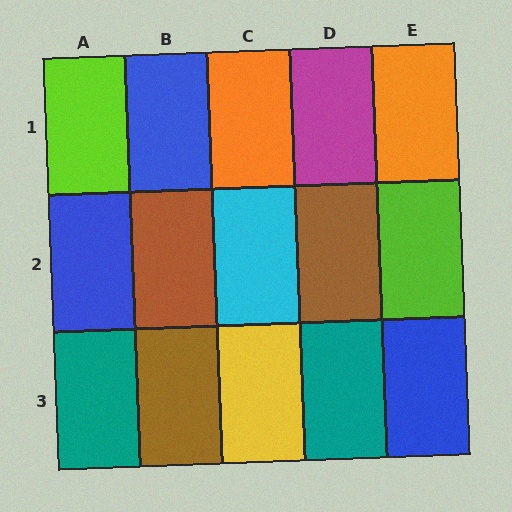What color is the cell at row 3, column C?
Yellow.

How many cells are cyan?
1 cell is cyan.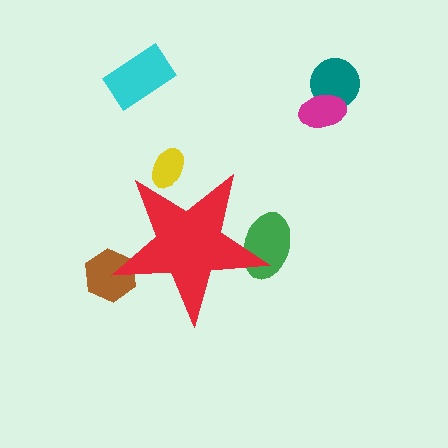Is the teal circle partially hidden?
No, the teal circle is fully visible.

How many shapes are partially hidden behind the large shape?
3 shapes are partially hidden.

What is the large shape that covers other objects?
A red star.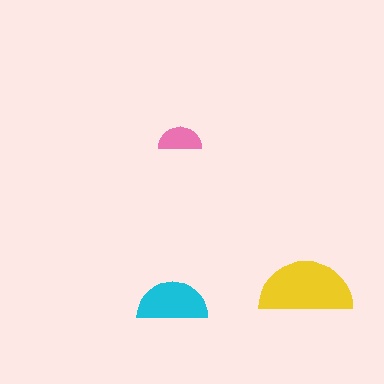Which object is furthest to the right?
The yellow semicircle is rightmost.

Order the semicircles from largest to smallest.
the yellow one, the cyan one, the pink one.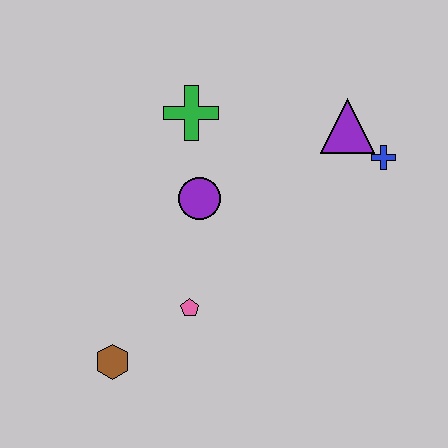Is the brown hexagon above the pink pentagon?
No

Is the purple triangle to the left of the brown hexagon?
No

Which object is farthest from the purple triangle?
The brown hexagon is farthest from the purple triangle.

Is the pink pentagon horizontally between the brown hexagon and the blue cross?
Yes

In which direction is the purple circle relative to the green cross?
The purple circle is below the green cross.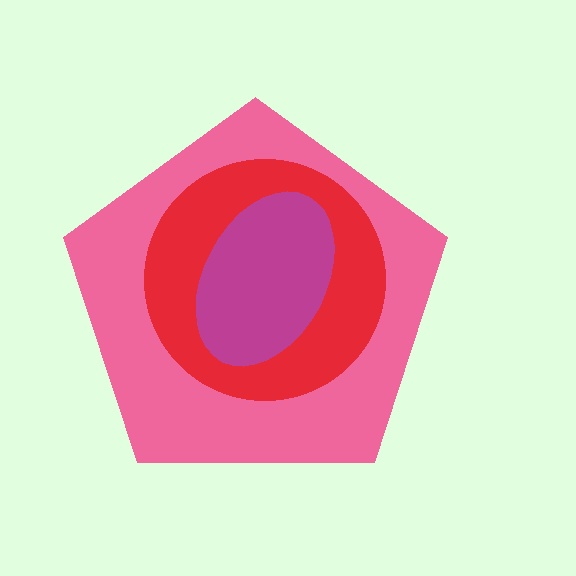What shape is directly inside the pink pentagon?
The red circle.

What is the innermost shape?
The magenta ellipse.